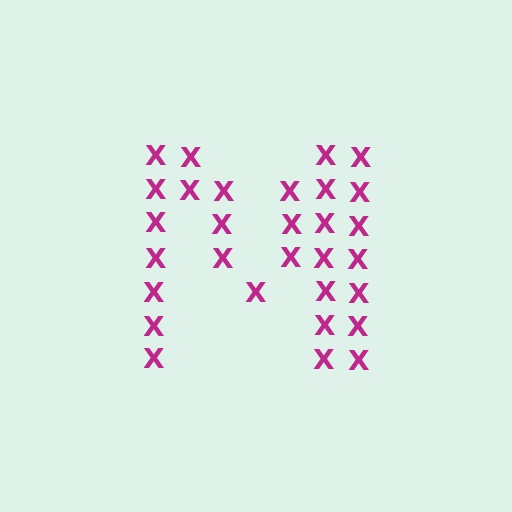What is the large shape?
The large shape is the letter M.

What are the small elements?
The small elements are letter X's.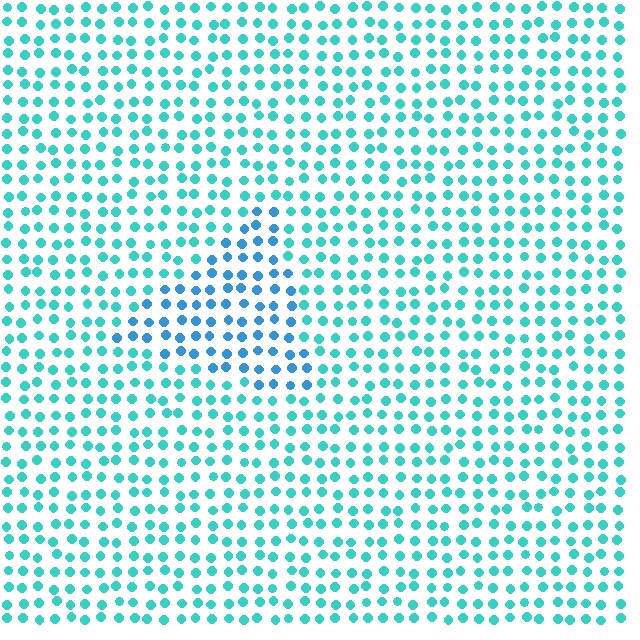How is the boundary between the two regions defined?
The boundary is defined purely by a slight shift in hue (about 29 degrees). Spacing, size, and orientation are identical on both sides.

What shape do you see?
I see a triangle.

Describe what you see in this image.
The image is filled with small cyan elements in a uniform arrangement. A triangle-shaped region is visible where the elements are tinted to a slightly different hue, forming a subtle color boundary.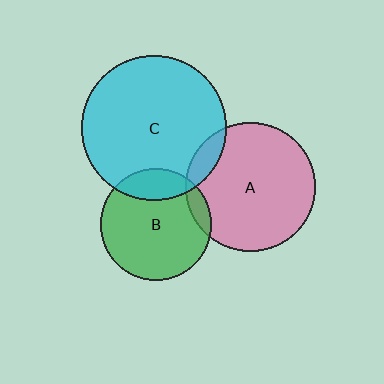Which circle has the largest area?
Circle C (cyan).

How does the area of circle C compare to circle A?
Approximately 1.2 times.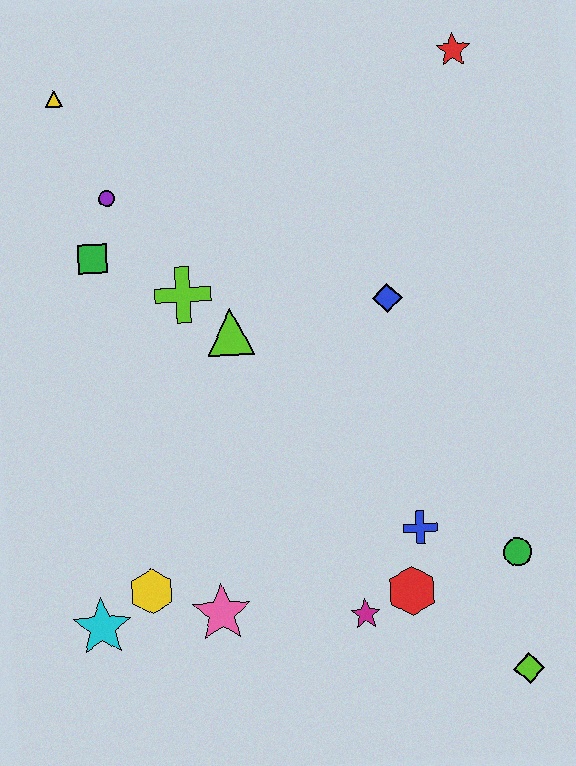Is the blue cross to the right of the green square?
Yes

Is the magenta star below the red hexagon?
Yes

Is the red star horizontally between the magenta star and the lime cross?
No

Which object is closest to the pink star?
The yellow hexagon is closest to the pink star.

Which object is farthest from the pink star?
The red star is farthest from the pink star.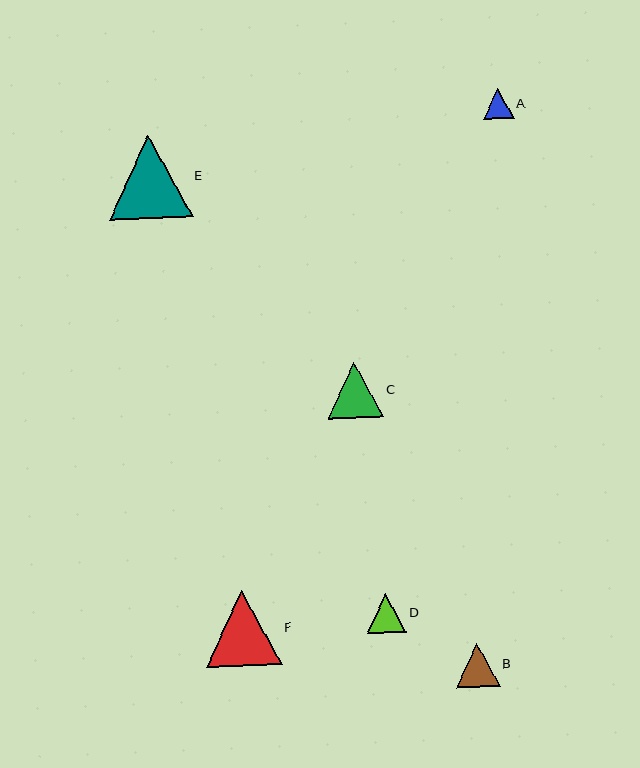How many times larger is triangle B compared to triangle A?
Triangle B is approximately 1.5 times the size of triangle A.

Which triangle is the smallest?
Triangle A is the smallest with a size of approximately 30 pixels.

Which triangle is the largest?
Triangle E is the largest with a size of approximately 84 pixels.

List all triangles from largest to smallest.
From largest to smallest: E, F, C, B, D, A.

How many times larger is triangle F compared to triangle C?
Triangle F is approximately 1.4 times the size of triangle C.